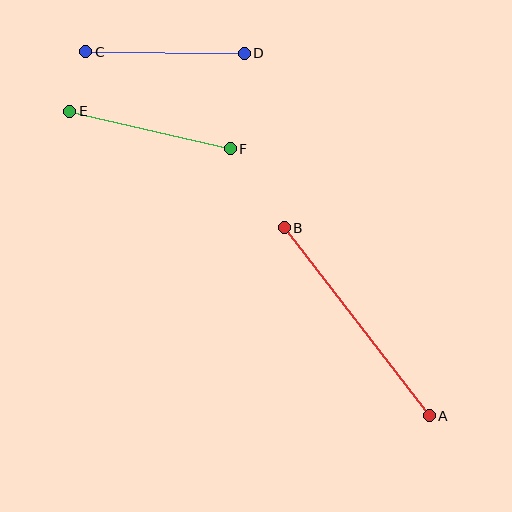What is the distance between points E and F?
The distance is approximately 165 pixels.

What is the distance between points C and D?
The distance is approximately 158 pixels.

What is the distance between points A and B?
The distance is approximately 237 pixels.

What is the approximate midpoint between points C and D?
The midpoint is at approximately (165, 52) pixels.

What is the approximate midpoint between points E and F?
The midpoint is at approximately (150, 130) pixels.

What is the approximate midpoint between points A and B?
The midpoint is at approximately (357, 322) pixels.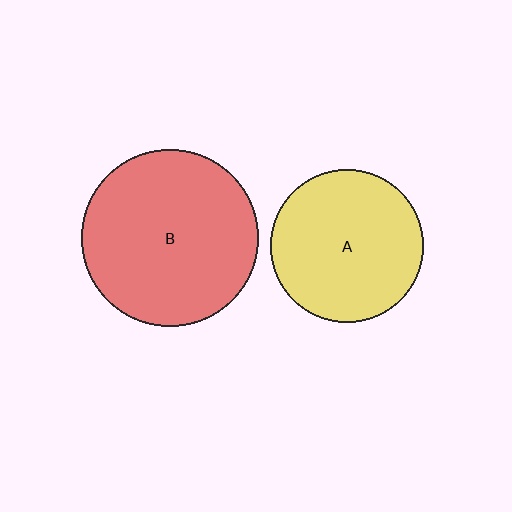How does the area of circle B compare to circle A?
Approximately 1.3 times.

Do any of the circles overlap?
No, none of the circles overlap.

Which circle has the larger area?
Circle B (red).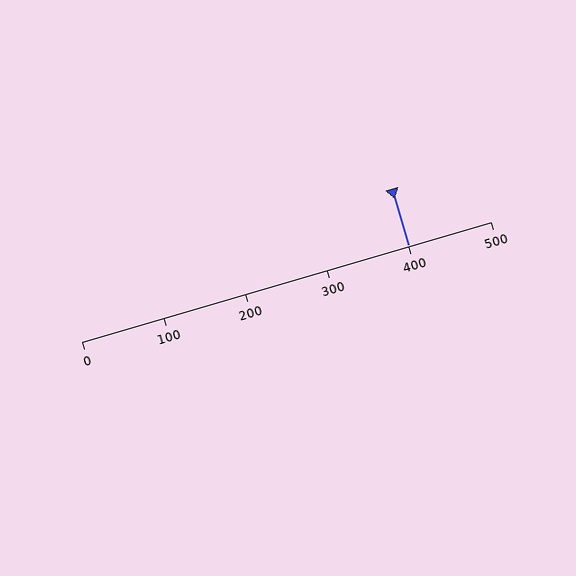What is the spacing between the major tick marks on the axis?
The major ticks are spaced 100 apart.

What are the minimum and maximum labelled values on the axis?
The axis runs from 0 to 500.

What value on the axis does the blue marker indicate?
The marker indicates approximately 400.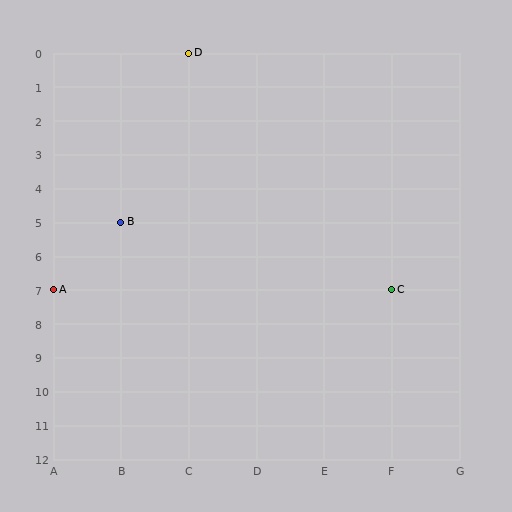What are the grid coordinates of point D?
Point D is at grid coordinates (C, 0).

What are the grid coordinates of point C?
Point C is at grid coordinates (F, 7).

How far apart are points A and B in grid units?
Points A and B are 1 column and 2 rows apart (about 2.2 grid units diagonally).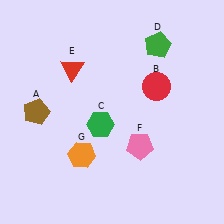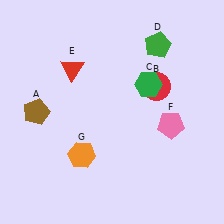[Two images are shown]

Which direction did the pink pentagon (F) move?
The pink pentagon (F) moved right.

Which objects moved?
The objects that moved are: the green hexagon (C), the pink pentagon (F).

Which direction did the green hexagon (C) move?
The green hexagon (C) moved right.